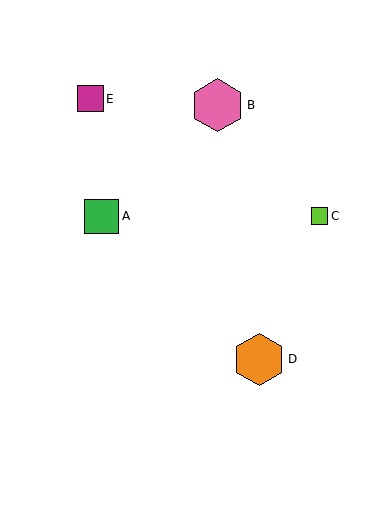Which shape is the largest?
The pink hexagon (labeled B) is the largest.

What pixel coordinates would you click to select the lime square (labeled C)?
Click at (320, 216) to select the lime square C.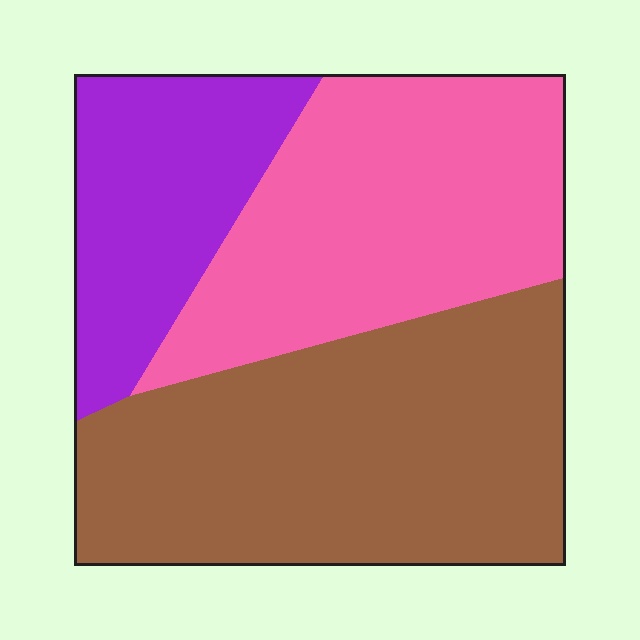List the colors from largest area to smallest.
From largest to smallest: brown, pink, purple.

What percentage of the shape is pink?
Pink covers roughly 35% of the shape.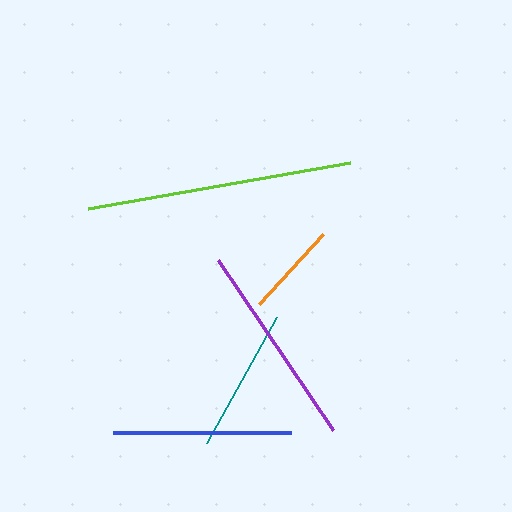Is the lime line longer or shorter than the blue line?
The lime line is longer than the blue line.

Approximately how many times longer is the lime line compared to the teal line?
The lime line is approximately 1.8 times the length of the teal line.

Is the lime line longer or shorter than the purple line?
The lime line is longer than the purple line.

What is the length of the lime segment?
The lime segment is approximately 266 pixels long.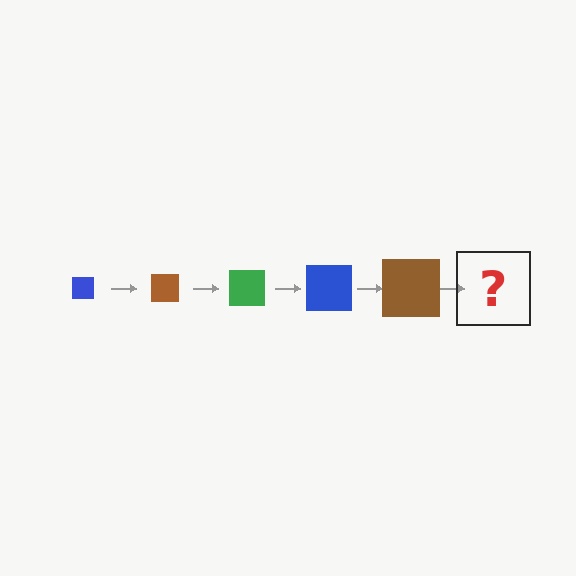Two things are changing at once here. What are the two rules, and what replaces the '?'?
The two rules are that the square grows larger each step and the color cycles through blue, brown, and green. The '?' should be a green square, larger than the previous one.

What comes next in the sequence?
The next element should be a green square, larger than the previous one.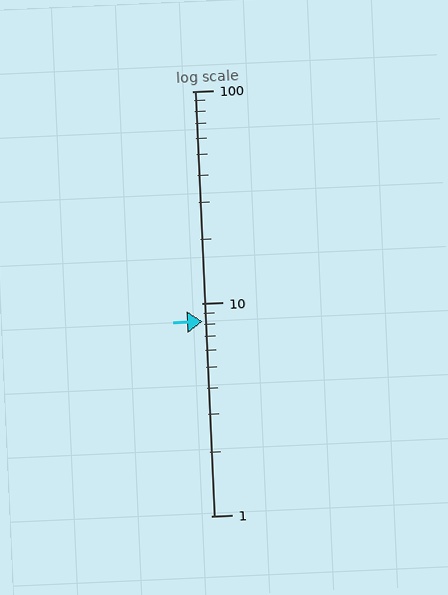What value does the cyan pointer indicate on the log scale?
The pointer indicates approximately 8.2.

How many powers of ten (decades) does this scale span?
The scale spans 2 decades, from 1 to 100.